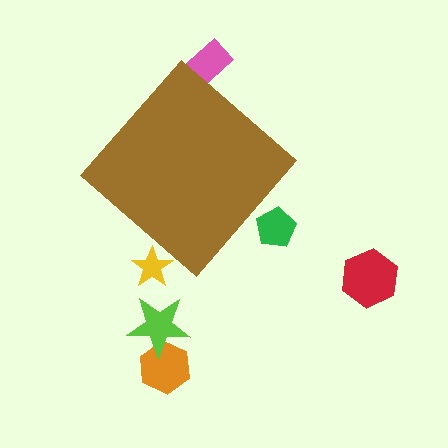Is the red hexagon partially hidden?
No, the red hexagon is fully visible.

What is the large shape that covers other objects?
A brown diamond.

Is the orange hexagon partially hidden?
No, the orange hexagon is fully visible.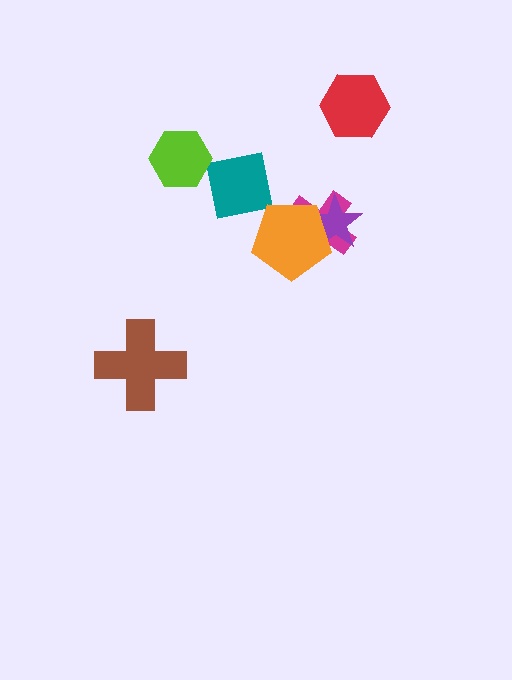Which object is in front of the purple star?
The orange pentagon is in front of the purple star.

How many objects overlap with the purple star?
2 objects overlap with the purple star.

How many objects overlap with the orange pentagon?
2 objects overlap with the orange pentagon.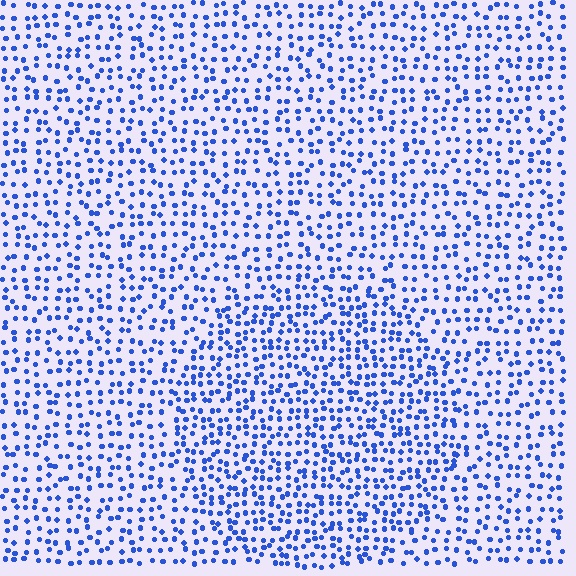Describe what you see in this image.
The image contains small blue elements arranged at two different densities. A circle-shaped region is visible where the elements are more densely packed than the surrounding area.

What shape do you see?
I see a circle.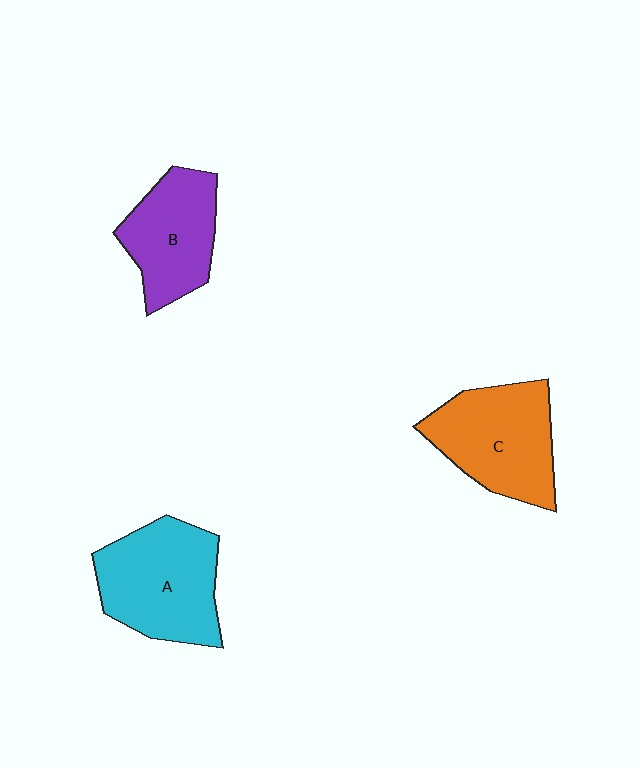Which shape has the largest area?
Shape A (cyan).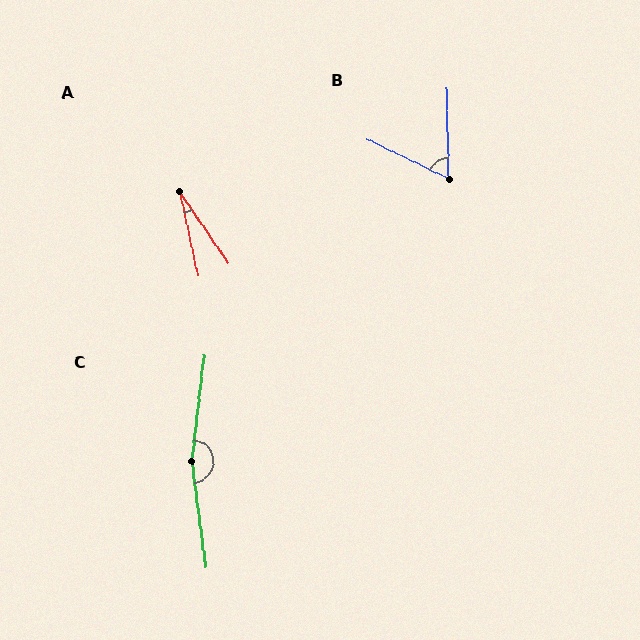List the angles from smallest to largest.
A (22°), B (63°), C (165°).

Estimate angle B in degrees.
Approximately 63 degrees.